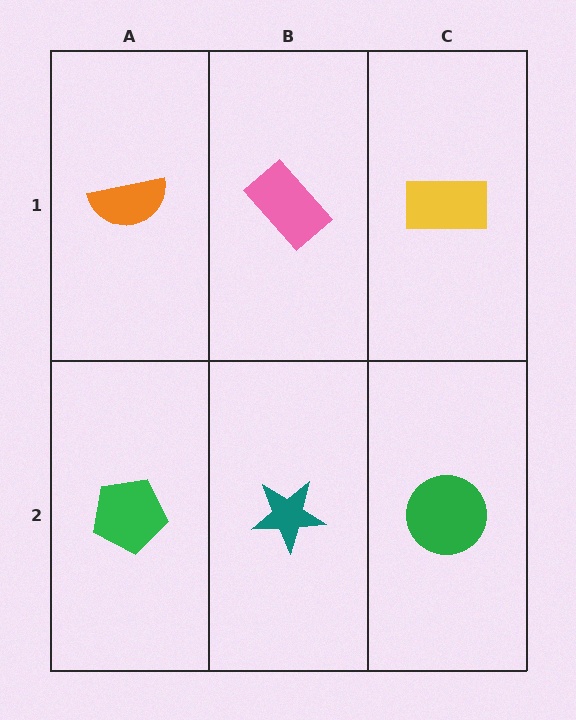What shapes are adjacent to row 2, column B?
A pink rectangle (row 1, column B), a green pentagon (row 2, column A), a green circle (row 2, column C).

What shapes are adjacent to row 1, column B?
A teal star (row 2, column B), an orange semicircle (row 1, column A), a yellow rectangle (row 1, column C).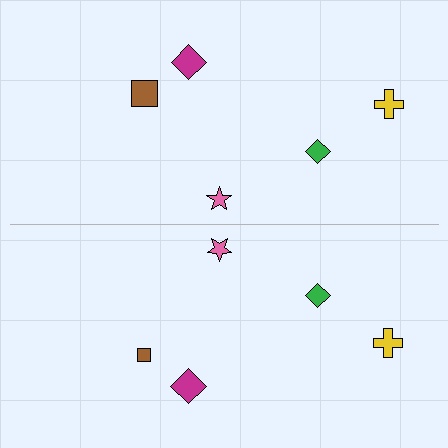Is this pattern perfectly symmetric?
No, the pattern is not perfectly symmetric. The brown square on the bottom side has a different size than its mirror counterpart.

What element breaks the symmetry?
The brown square on the bottom side has a different size than its mirror counterpart.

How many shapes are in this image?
There are 10 shapes in this image.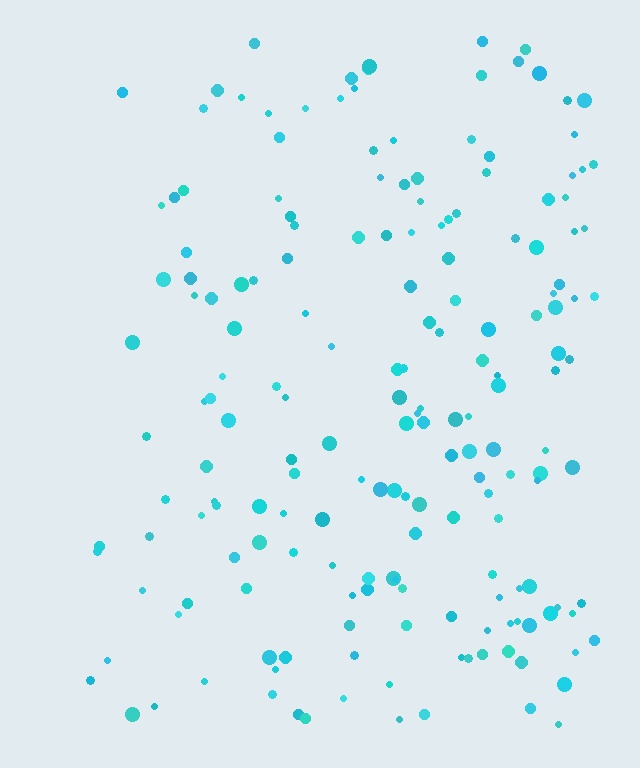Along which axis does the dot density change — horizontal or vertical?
Horizontal.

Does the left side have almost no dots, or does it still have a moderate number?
Still a moderate number, just noticeably fewer than the right.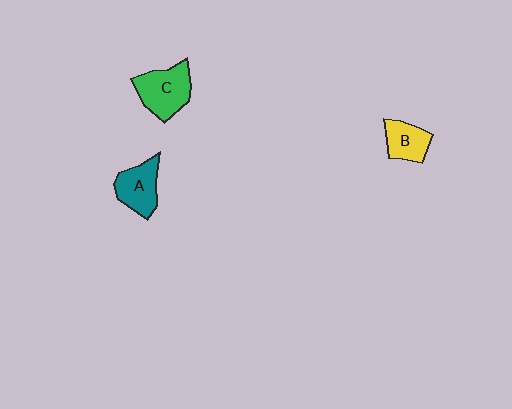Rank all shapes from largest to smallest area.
From largest to smallest: C (green), A (teal), B (yellow).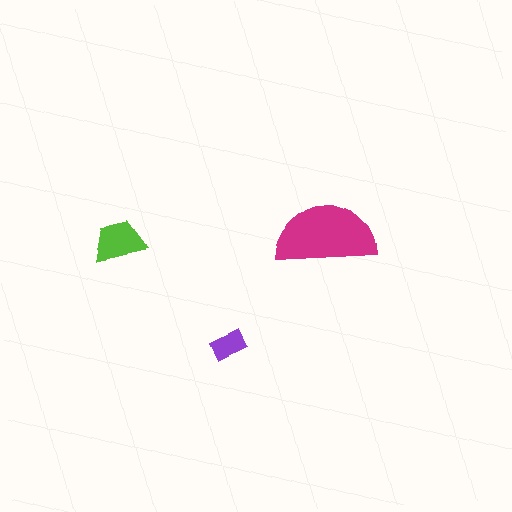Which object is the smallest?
The purple rectangle.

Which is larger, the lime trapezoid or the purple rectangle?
The lime trapezoid.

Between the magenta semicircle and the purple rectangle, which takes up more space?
The magenta semicircle.